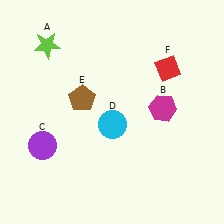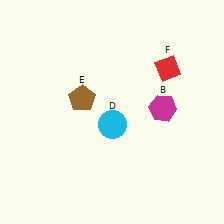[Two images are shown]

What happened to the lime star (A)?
The lime star (A) was removed in Image 2. It was in the top-left area of Image 1.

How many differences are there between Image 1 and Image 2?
There are 2 differences between the two images.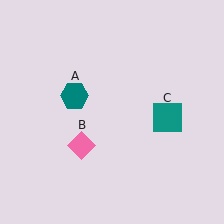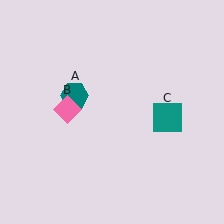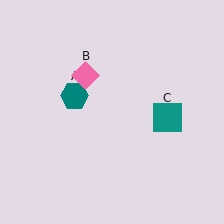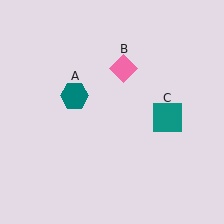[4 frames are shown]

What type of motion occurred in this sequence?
The pink diamond (object B) rotated clockwise around the center of the scene.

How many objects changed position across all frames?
1 object changed position: pink diamond (object B).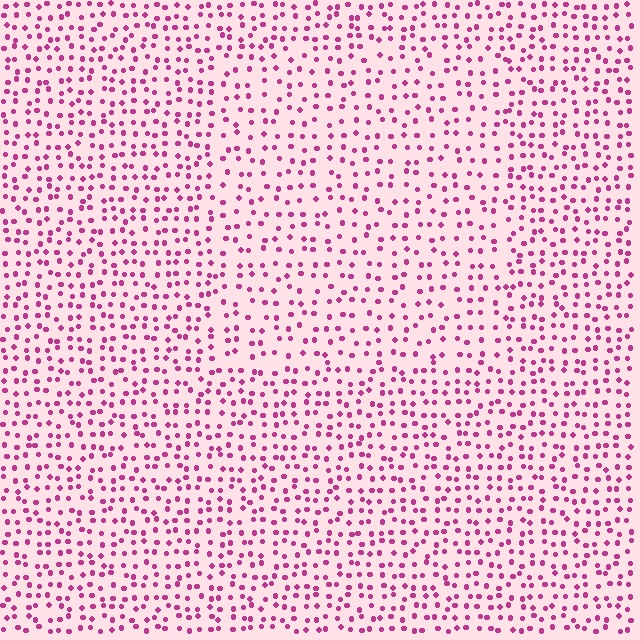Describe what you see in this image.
The image contains small magenta elements arranged at two different densities. A rectangle-shaped region is visible where the elements are less densely packed than the surrounding area.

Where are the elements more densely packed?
The elements are more densely packed outside the rectangle boundary.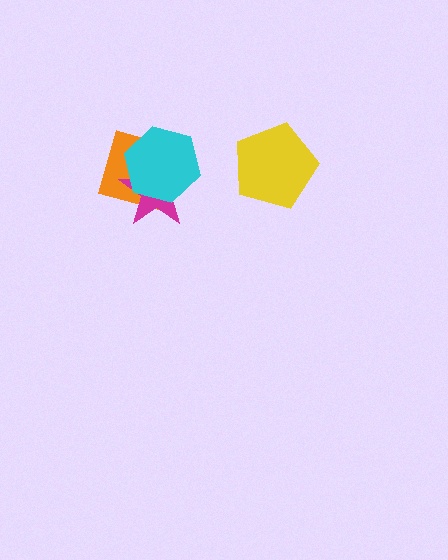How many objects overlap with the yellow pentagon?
0 objects overlap with the yellow pentagon.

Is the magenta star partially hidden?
Yes, it is partially covered by another shape.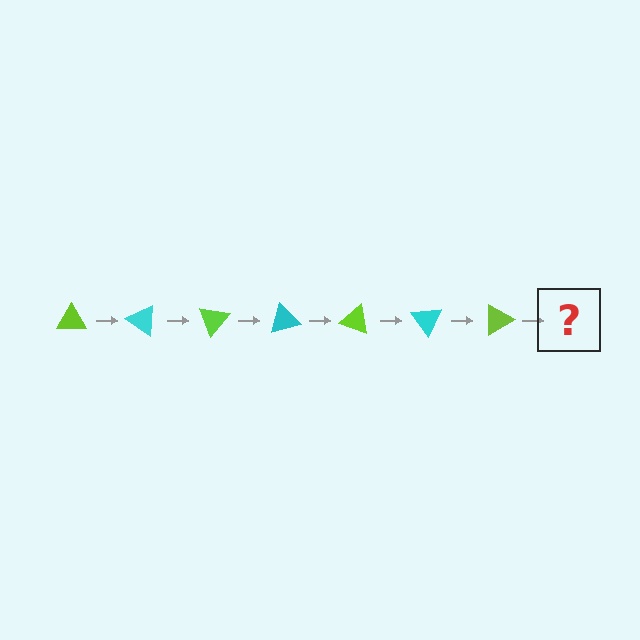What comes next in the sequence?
The next element should be a cyan triangle, rotated 245 degrees from the start.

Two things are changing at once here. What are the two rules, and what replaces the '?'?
The two rules are that it rotates 35 degrees each step and the color cycles through lime and cyan. The '?' should be a cyan triangle, rotated 245 degrees from the start.